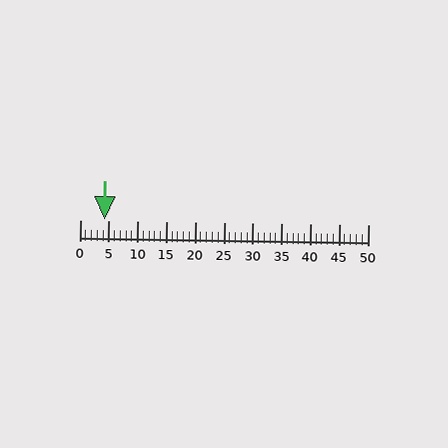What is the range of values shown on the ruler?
The ruler shows values from 0 to 50.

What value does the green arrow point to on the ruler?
The green arrow points to approximately 4.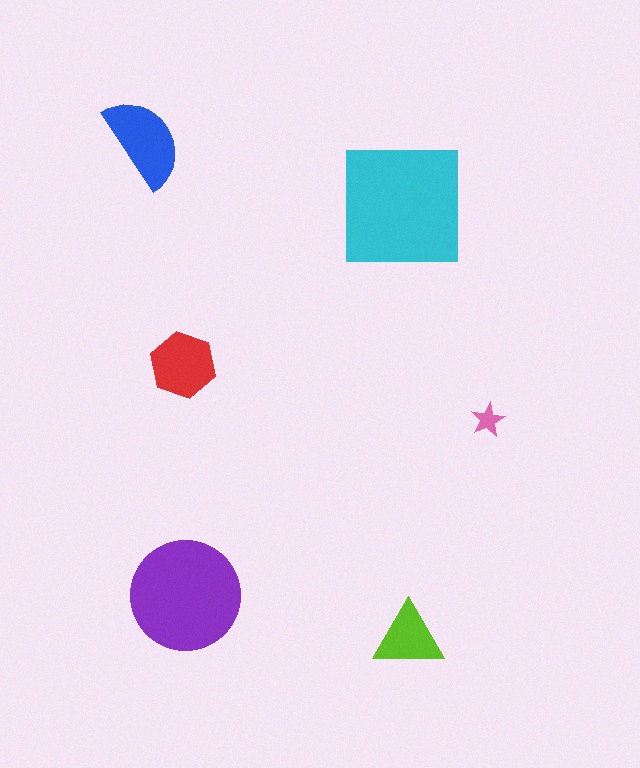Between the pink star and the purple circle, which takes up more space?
The purple circle.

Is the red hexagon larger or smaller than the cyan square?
Smaller.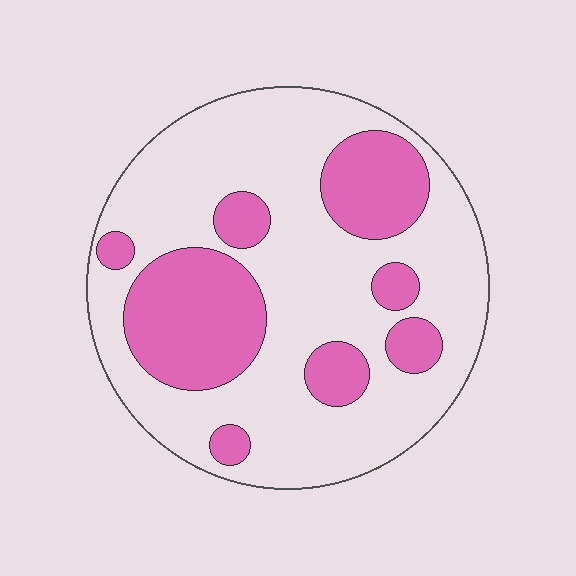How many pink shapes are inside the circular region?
8.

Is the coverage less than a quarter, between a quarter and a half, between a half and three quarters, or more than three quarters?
Between a quarter and a half.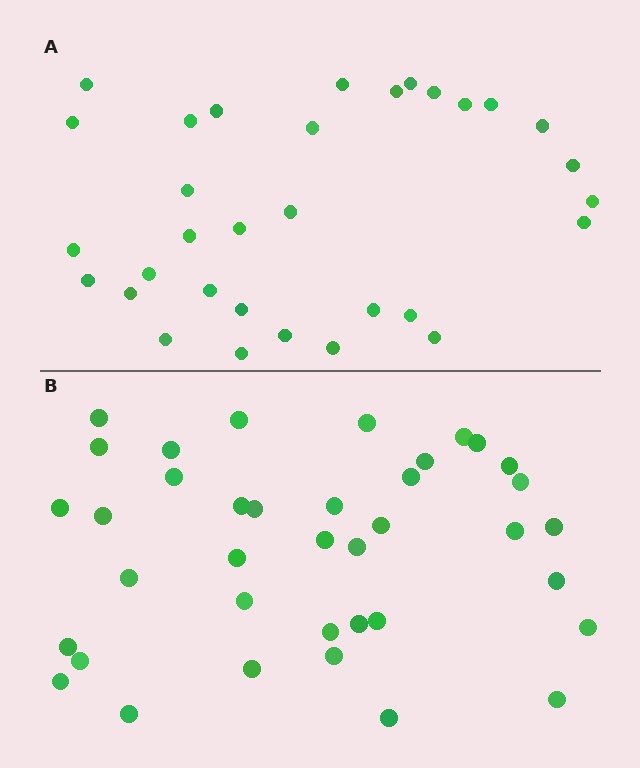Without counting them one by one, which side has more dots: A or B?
Region B (the bottom region) has more dots.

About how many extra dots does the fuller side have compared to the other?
Region B has about 6 more dots than region A.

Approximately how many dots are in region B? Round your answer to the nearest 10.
About 40 dots. (The exact count is 38, which rounds to 40.)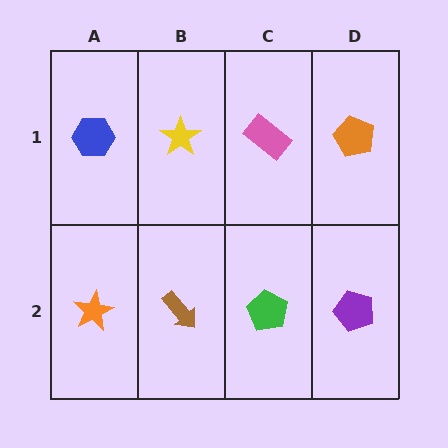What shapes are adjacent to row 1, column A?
An orange star (row 2, column A), a yellow star (row 1, column B).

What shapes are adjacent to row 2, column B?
A yellow star (row 1, column B), an orange star (row 2, column A), a green pentagon (row 2, column C).